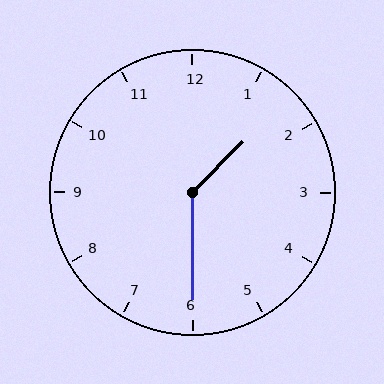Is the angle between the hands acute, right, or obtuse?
It is obtuse.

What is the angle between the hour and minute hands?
Approximately 135 degrees.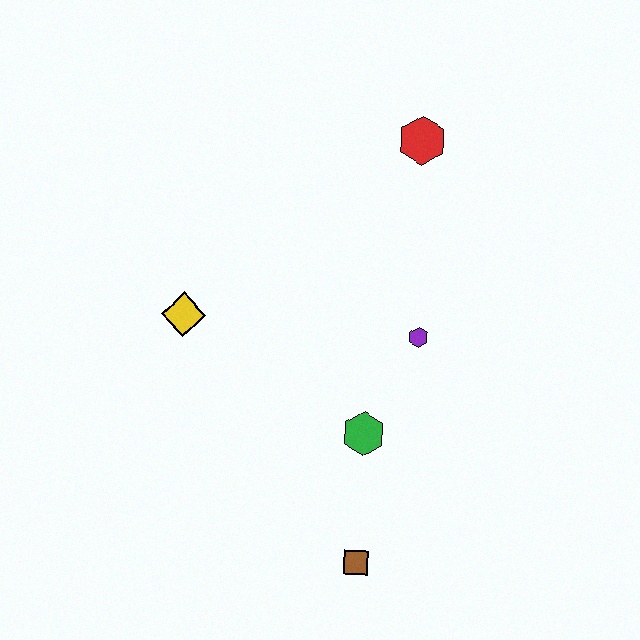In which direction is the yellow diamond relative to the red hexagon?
The yellow diamond is to the left of the red hexagon.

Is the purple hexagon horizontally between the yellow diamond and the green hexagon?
No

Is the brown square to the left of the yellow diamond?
No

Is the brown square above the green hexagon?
No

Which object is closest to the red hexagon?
The purple hexagon is closest to the red hexagon.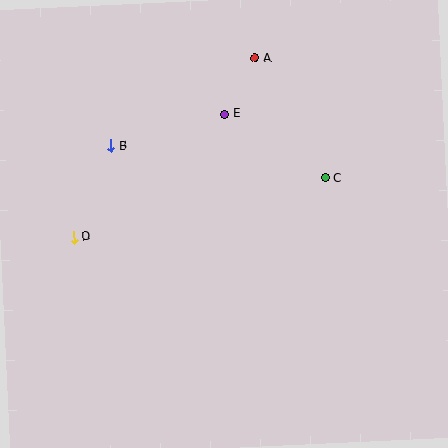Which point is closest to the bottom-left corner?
Point D is closest to the bottom-left corner.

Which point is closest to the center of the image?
Point E at (225, 114) is closest to the center.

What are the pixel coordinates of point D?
Point D is at (74, 237).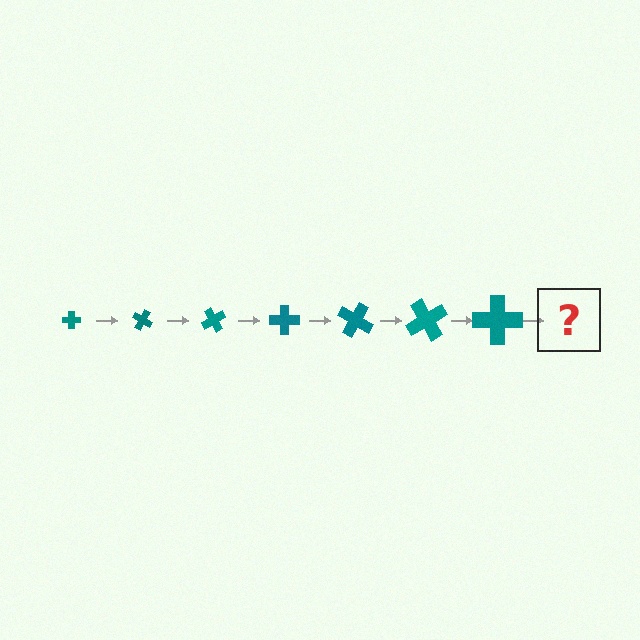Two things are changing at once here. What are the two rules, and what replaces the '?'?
The two rules are that the cross grows larger each step and it rotates 30 degrees each step. The '?' should be a cross, larger than the previous one and rotated 210 degrees from the start.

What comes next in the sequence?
The next element should be a cross, larger than the previous one and rotated 210 degrees from the start.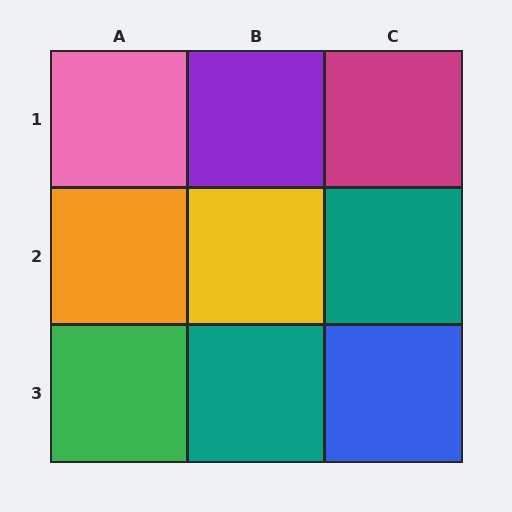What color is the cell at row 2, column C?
Teal.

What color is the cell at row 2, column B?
Yellow.